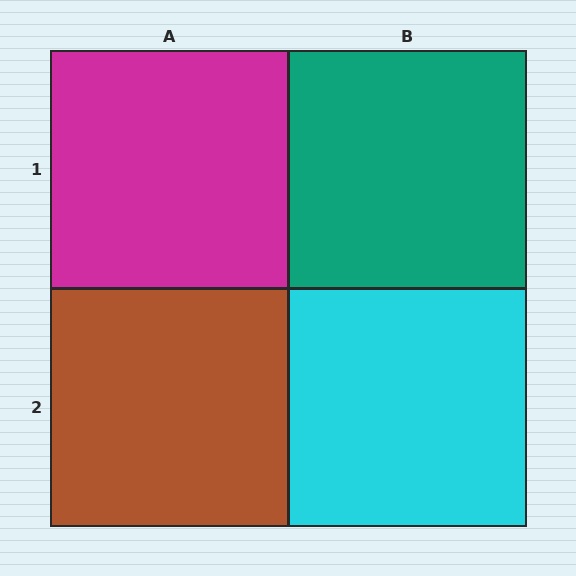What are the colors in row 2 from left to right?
Brown, cyan.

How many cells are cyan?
1 cell is cyan.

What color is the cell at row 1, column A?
Magenta.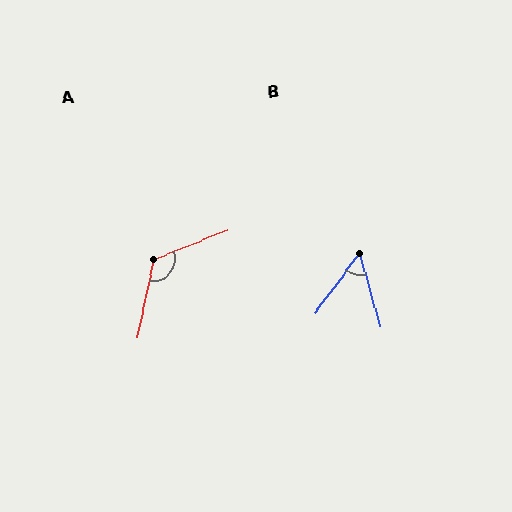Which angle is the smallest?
B, at approximately 52 degrees.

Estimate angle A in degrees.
Approximately 123 degrees.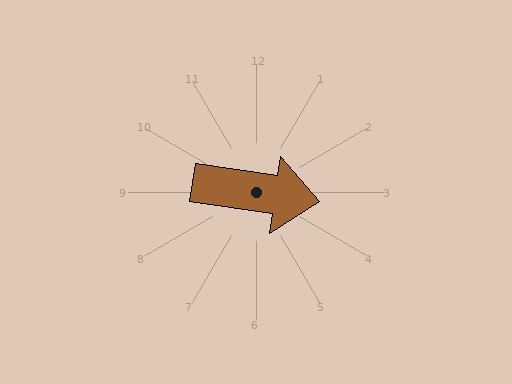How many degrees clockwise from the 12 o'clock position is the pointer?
Approximately 99 degrees.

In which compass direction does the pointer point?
East.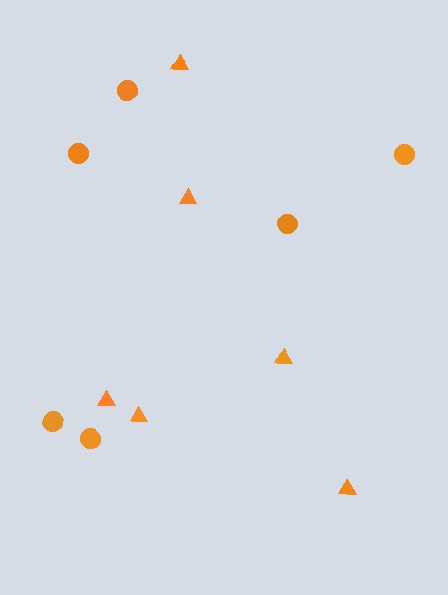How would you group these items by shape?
There are 2 groups: one group of triangles (6) and one group of circles (6).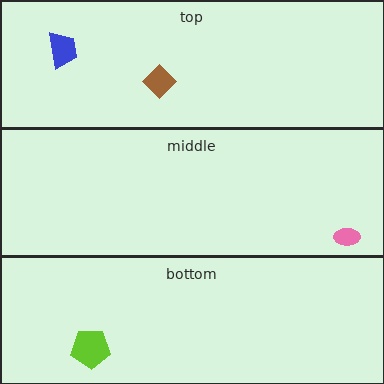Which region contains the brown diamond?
The top region.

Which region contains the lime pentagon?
The bottom region.